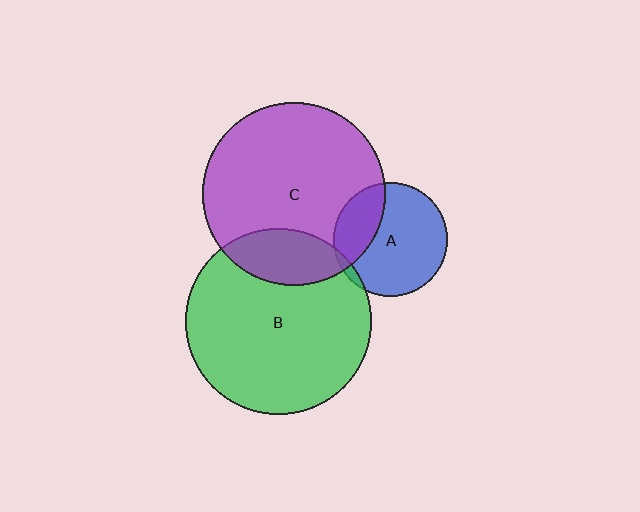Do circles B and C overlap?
Yes.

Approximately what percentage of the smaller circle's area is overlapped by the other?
Approximately 20%.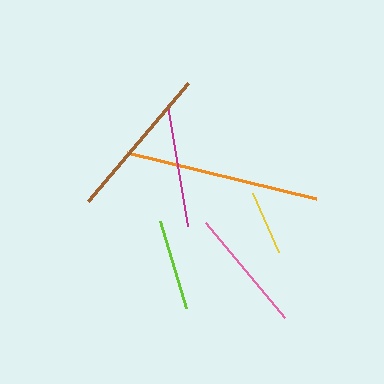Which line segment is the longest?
The orange line is the longest at approximately 195 pixels.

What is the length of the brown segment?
The brown segment is approximately 155 pixels long.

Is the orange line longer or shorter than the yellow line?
The orange line is longer than the yellow line.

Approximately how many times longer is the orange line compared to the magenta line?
The orange line is approximately 1.6 times the length of the magenta line.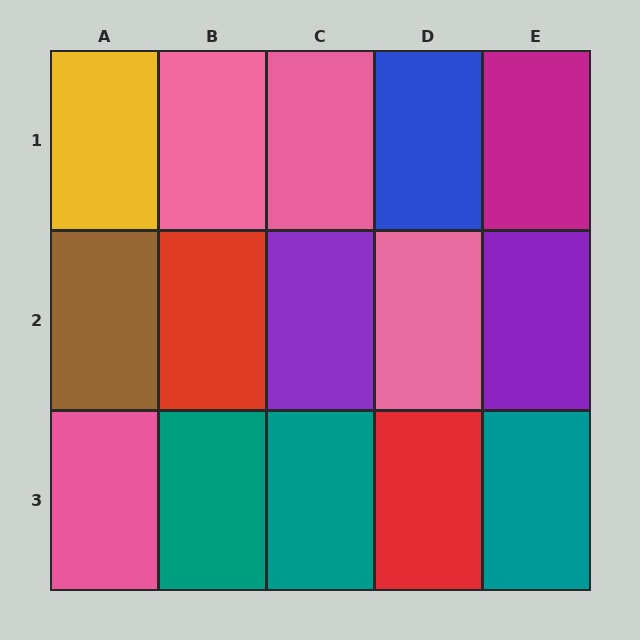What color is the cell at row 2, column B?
Red.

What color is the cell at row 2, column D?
Pink.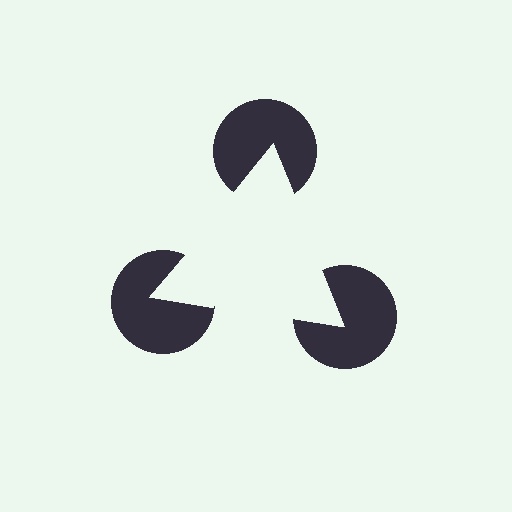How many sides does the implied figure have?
3 sides.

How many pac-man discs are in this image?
There are 3 — one at each vertex of the illusory triangle.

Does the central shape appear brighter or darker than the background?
It typically appears slightly brighter than the background, even though no actual brightness change is drawn.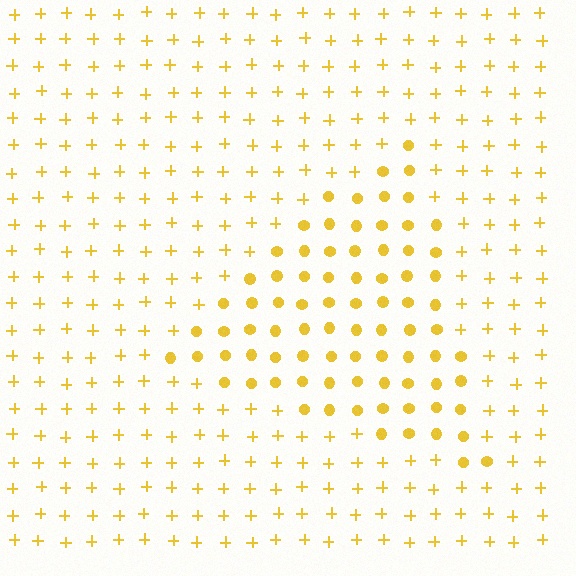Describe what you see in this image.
The image is filled with small yellow elements arranged in a uniform grid. A triangle-shaped region contains circles, while the surrounding area contains plus signs. The boundary is defined purely by the change in element shape.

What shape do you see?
I see a triangle.